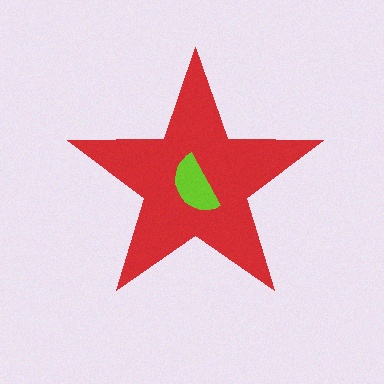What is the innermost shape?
The lime semicircle.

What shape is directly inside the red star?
The lime semicircle.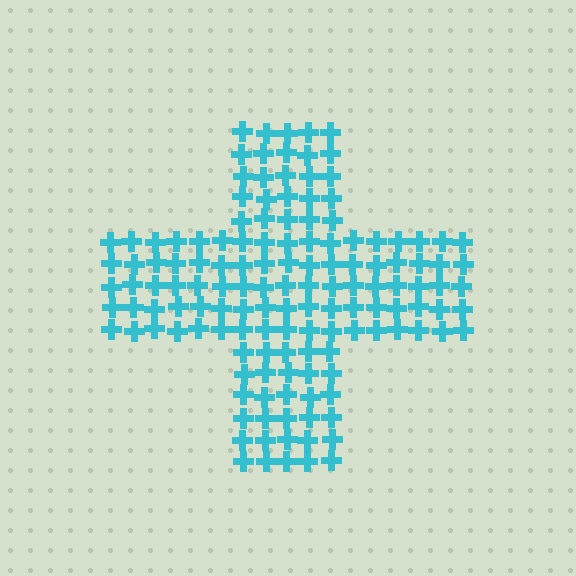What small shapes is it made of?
It is made of small crosses.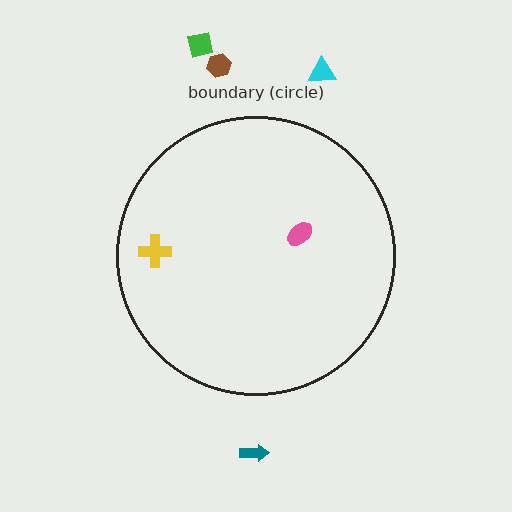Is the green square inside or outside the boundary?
Outside.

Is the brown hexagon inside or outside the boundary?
Outside.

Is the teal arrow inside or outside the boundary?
Outside.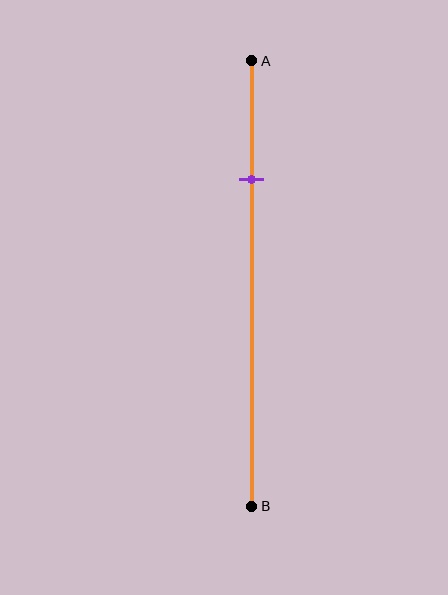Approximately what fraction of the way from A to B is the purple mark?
The purple mark is approximately 25% of the way from A to B.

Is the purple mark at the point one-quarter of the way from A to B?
Yes, the mark is approximately at the one-quarter point.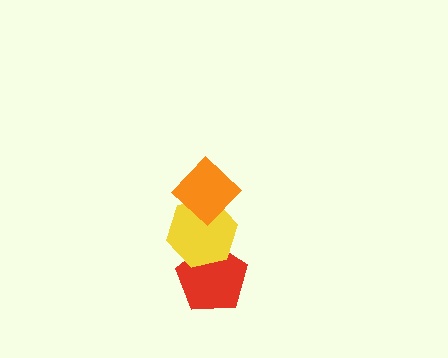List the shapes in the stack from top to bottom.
From top to bottom: the orange diamond, the yellow hexagon, the red pentagon.